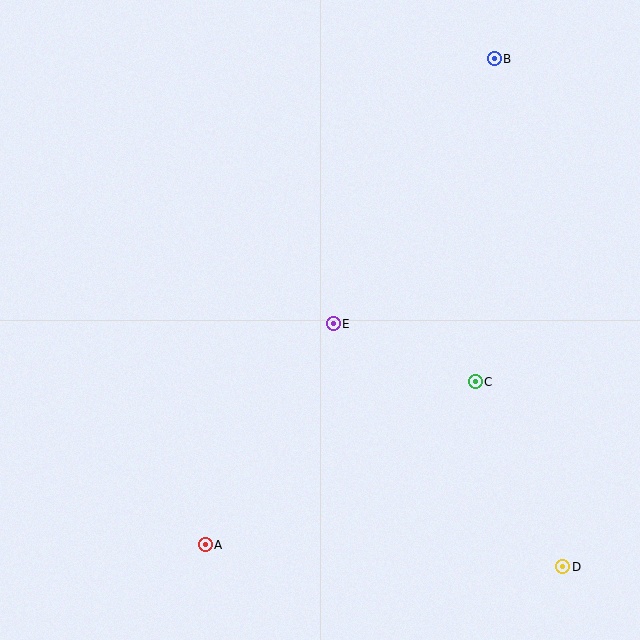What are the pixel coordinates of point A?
Point A is at (205, 545).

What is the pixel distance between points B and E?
The distance between B and E is 310 pixels.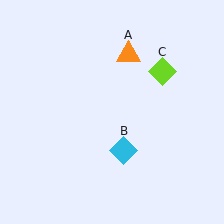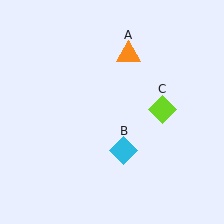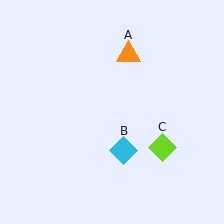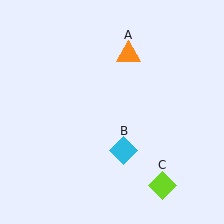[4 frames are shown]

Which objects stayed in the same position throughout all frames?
Orange triangle (object A) and cyan diamond (object B) remained stationary.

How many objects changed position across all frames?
1 object changed position: lime diamond (object C).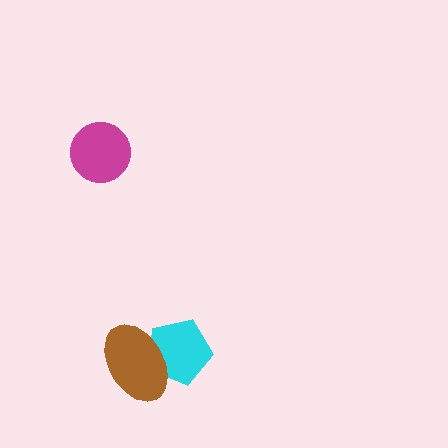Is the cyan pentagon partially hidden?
Yes, it is partially covered by another shape.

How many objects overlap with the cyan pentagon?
1 object overlaps with the cyan pentagon.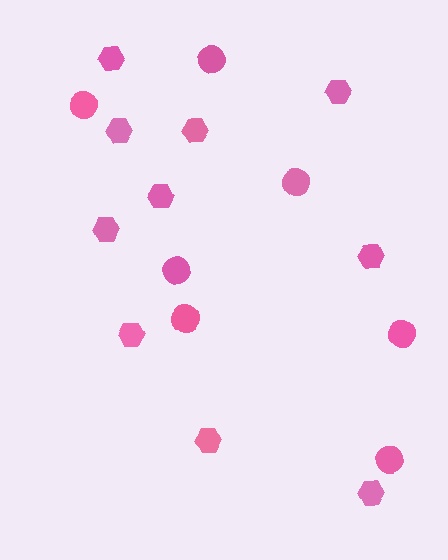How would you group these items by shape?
There are 2 groups: one group of hexagons (10) and one group of circles (7).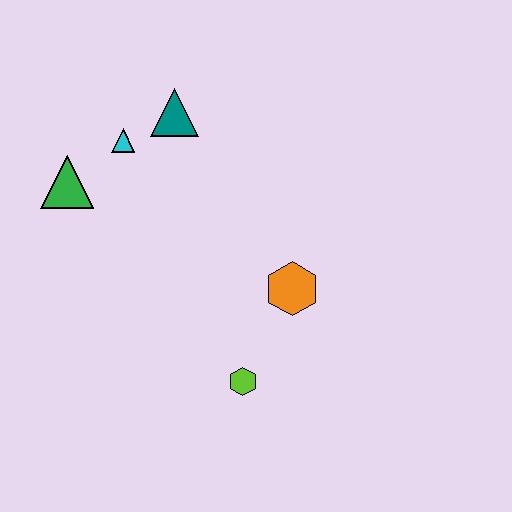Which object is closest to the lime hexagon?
The orange hexagon is closest to the lime hexagon.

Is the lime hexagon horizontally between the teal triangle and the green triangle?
No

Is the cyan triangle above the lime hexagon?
Yes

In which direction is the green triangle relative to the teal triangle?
The green triangle is to the left of the teal triangle.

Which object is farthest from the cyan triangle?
The lime hexagon is farthest from the cyan triangle.